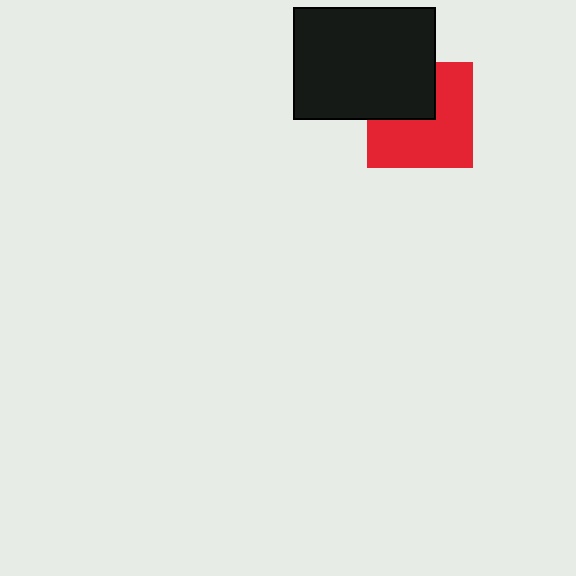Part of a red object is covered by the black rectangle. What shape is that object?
It is a square.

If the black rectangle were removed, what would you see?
You would see the complete red square.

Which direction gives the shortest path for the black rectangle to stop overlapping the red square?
Moving toward the upper-left gives the shortest separation.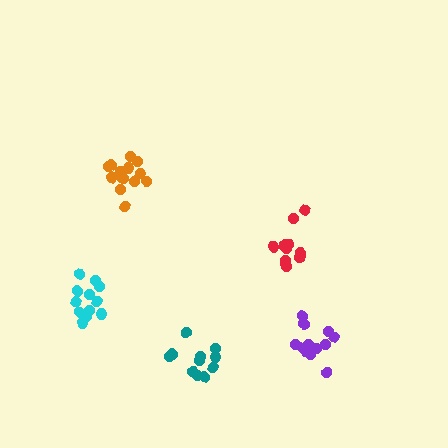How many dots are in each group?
Group 1: 11 dots, Group 2: 13 dots, Group 3: 13 dots, Group 4: 15 dots, Group 5: 12 dots (64 total).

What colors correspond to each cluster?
The clusters are colored: teal, red, purple, orange, cyan.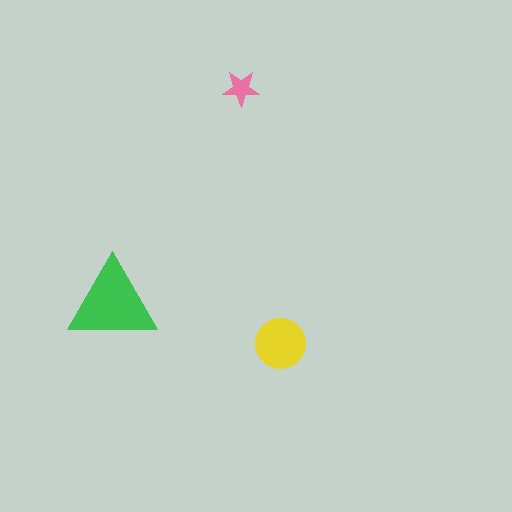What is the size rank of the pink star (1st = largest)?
3rd.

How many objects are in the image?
There are 3 objects in the image.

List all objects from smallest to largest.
The pink star, the yellow circle, the green triangle.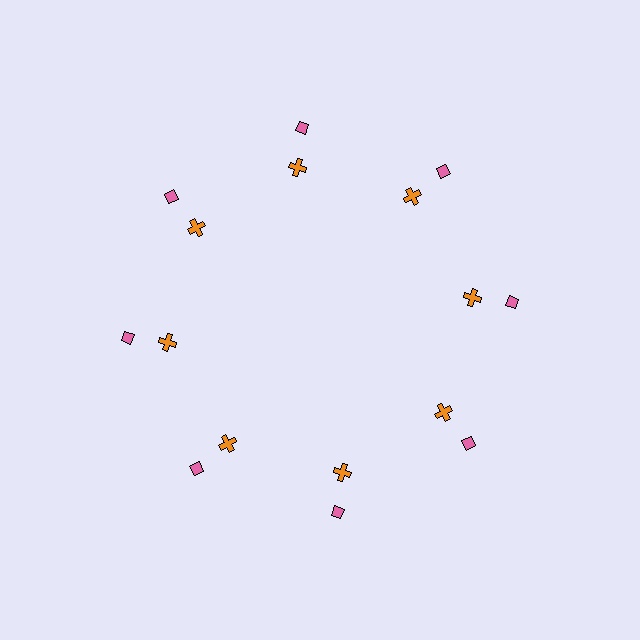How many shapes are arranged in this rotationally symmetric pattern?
There are 16 shapes, arranged in 8 groups of 2.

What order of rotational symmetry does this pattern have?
This pattern has 8-fold rotational symmetry.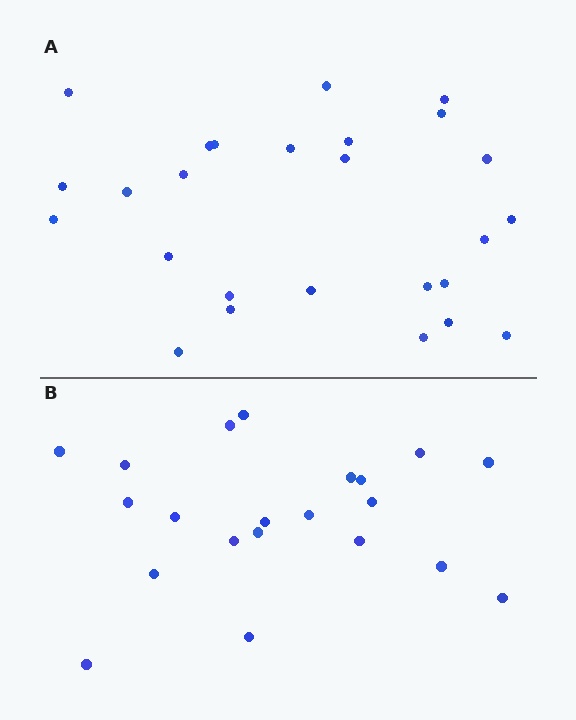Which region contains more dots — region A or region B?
Region A (the top region) has more dots.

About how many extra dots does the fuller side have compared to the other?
Region A has about 5 more dots than region B.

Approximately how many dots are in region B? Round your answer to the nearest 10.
About 20 dots. (The exact count is 21, which rounds to 20.)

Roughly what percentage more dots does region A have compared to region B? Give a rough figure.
About 25% more.